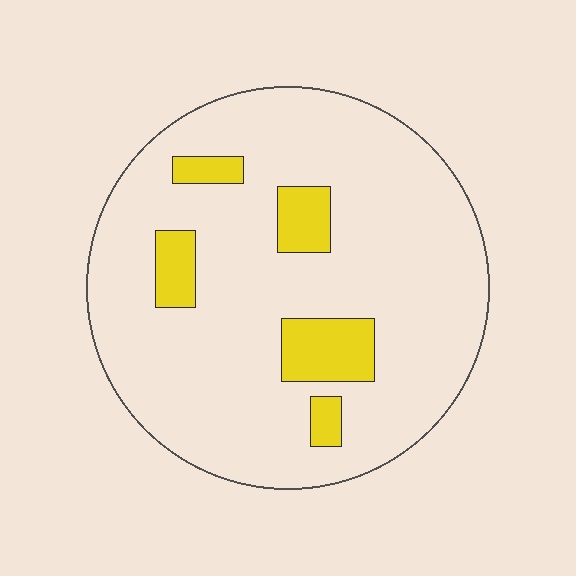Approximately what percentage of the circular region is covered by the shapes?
Approximately 15%.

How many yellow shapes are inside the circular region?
5.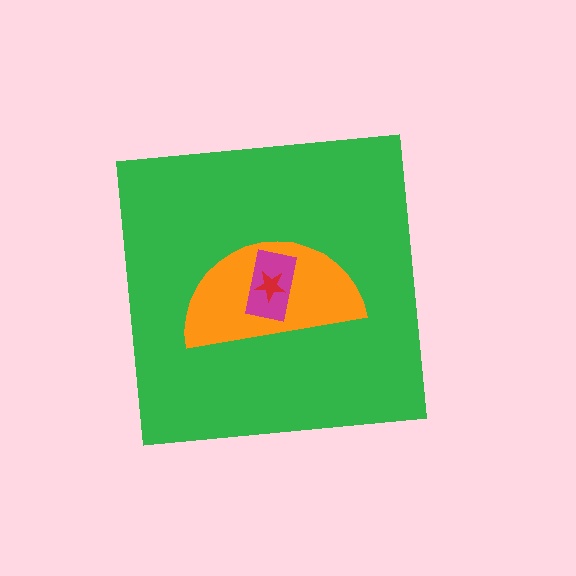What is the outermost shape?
The green square.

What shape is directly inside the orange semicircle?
The magenta rectangle.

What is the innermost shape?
The red star.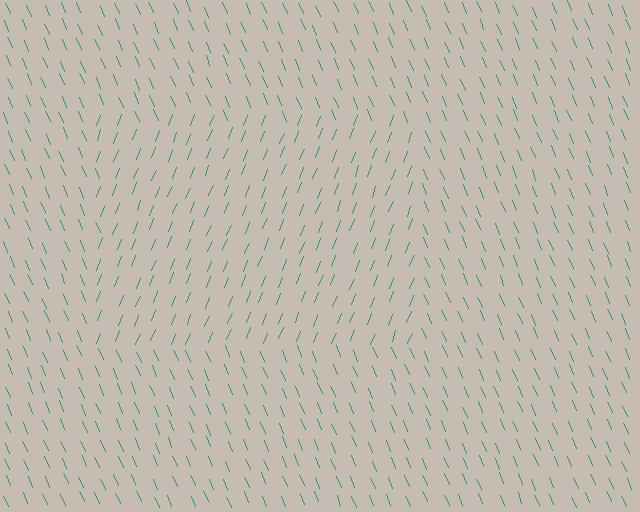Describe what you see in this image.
The image is filled with small green line segments. A rectangle region in the image has lines oriented differently from the surrounding lines, creating a visible texture boundary.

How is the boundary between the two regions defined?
The boundary is defined purely by a change in line orientation (approximately 45 degrees difference). All lines are the same color and thickness.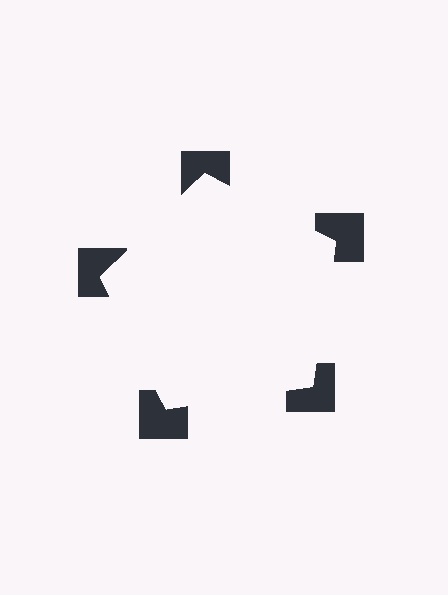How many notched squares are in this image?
There are 5 — one at each vertex of the illusory pentagon.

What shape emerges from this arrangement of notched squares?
An illusory pentagon — its edges are inferred from the aligned wedge cuts in the notched squares, not physically drawn.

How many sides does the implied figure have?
5 sides.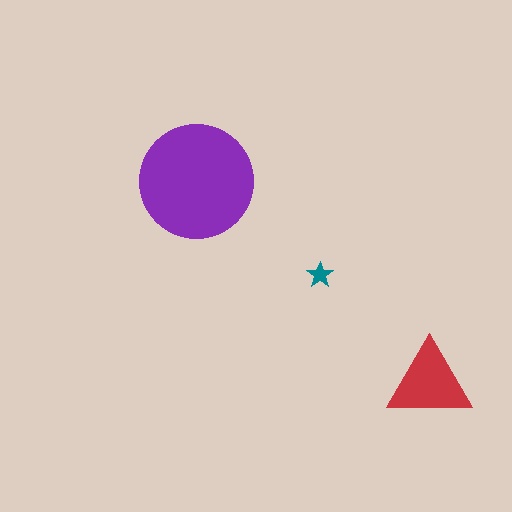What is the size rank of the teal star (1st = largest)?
3rd.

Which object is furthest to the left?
The purple circle is leftmost.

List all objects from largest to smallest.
The purple circle, the red triangle, the teal star.